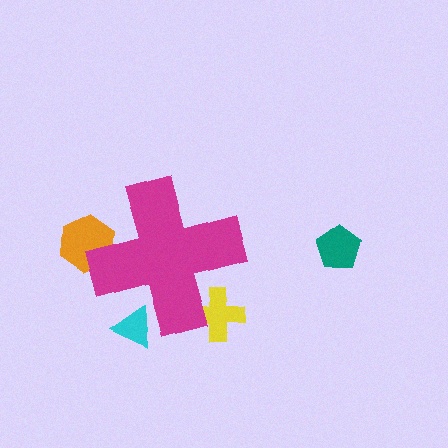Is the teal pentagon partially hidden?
No, the teal pentagon is fully visible.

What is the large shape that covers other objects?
A magenta cross.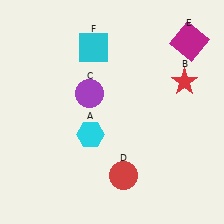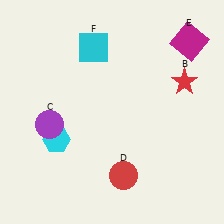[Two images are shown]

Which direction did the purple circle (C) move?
The purple circle (C) moved left.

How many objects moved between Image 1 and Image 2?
2 objects moved between the two images.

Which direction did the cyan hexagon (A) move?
The cyan hexagon (A) moved left.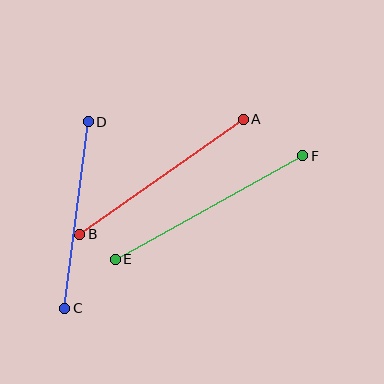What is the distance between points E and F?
The distance is approximately 214 pixels.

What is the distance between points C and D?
The distance is approximately 188 pixels.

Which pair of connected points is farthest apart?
Points E and F are farthest apart.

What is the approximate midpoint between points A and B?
The midpoint is at approximately (162, 177) pixels.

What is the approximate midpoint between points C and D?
The midpoint is at approximately (77, 215) pixels.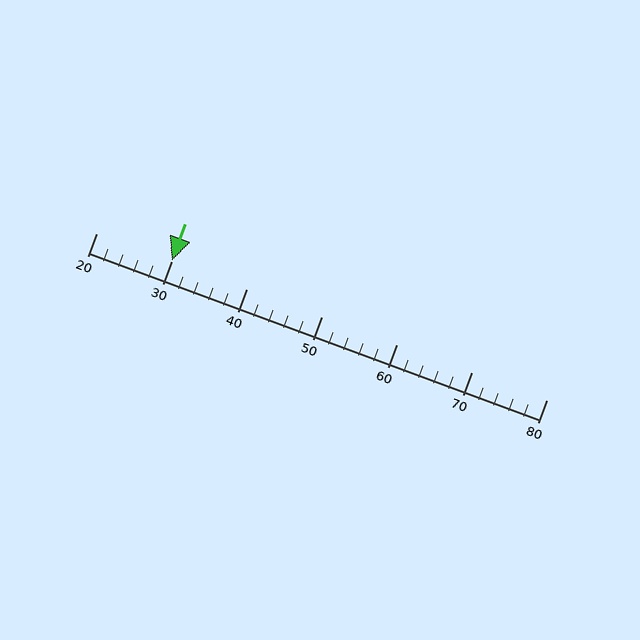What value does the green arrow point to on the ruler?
The green arrow points to approximately 30.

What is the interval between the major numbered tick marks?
The major tick marks are spaced 10 units apart.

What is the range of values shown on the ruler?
The ruler shows values from 20 to 80.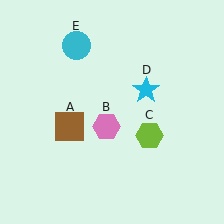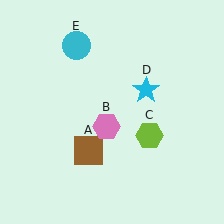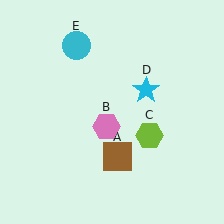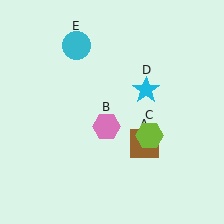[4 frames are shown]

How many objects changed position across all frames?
1 object changed position: brown square (object A).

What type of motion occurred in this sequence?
The brown square (object A) rotated counterclockwise around the center of the scene.